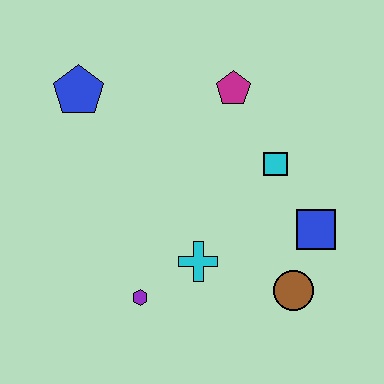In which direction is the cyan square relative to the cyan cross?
The cyan square is above the cyan cross.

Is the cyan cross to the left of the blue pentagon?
No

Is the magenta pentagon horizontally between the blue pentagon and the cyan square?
Yes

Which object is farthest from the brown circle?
The blue pentagon is farthest from the brown circle.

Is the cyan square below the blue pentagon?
Yes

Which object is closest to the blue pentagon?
The magenta pentagon is closest to the blue pentagon.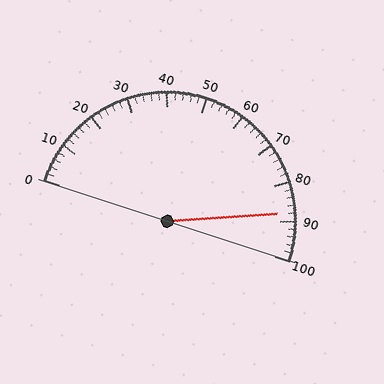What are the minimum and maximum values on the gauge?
The gauge ranges from 0 to 100.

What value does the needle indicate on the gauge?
The needle indicates approximately 88.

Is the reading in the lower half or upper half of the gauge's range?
The reading is in the upper half of the range (0 to 100).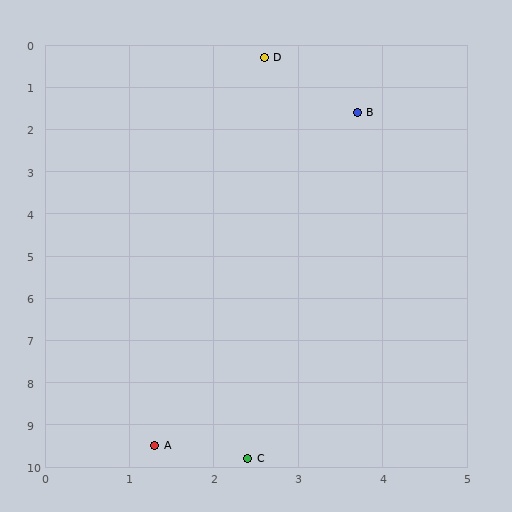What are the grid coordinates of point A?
Point A is at approximately (1.3, 9.5).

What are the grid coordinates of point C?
Point C is at approximately (2.4, 9.8).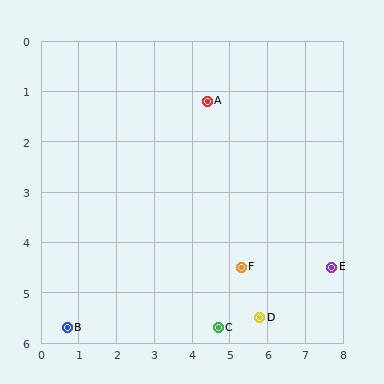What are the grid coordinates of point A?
Point A is at approximately (4.4, 1.2).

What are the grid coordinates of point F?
Point F is at approximately (5.3, 4.5).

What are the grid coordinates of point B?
Point B is at approximately (0.7, 5.7).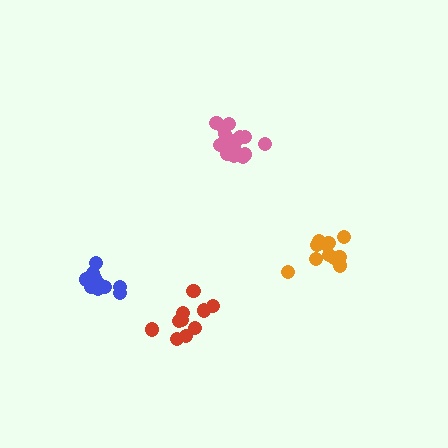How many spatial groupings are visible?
There are 4 spatial groupings.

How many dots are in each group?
Group 1: 10 dots, Group 2: 11 dots, Group 3: 12 dots, Group 4: 16 dots (49 total).